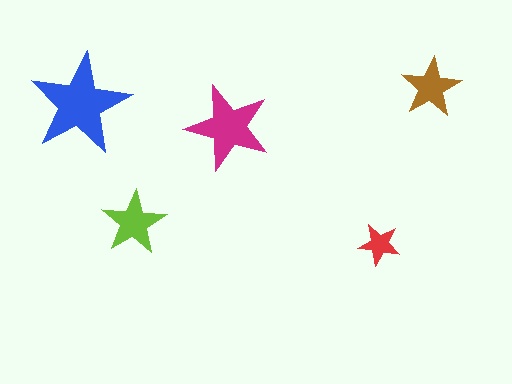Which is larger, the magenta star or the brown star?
The magenta one.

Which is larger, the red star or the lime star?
The lime one.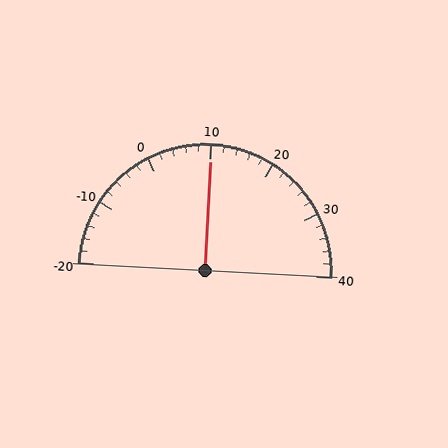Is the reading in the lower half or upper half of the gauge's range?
The reading is in the upper half of the range (-20 to 40).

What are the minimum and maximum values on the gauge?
The gauge ranges from -20 to 40.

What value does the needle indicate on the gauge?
The needle indicates approximately 10.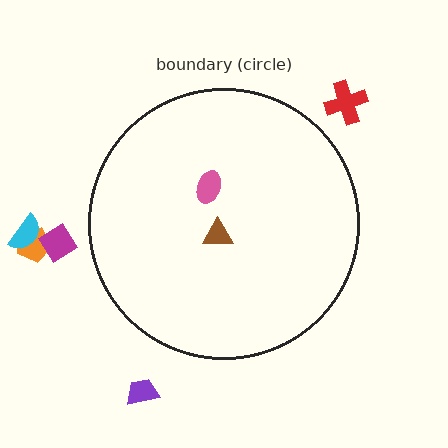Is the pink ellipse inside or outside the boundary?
Inside.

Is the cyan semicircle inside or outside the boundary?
Outside.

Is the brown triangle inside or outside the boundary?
Inside.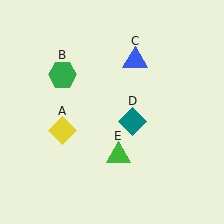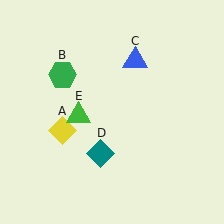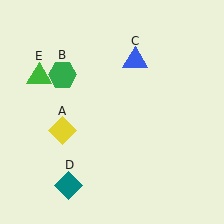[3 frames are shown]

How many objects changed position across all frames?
2 objects changed position: teal diamond (object D), green triangle (object E).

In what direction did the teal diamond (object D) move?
The teal diamond (object D) moved down and to the left.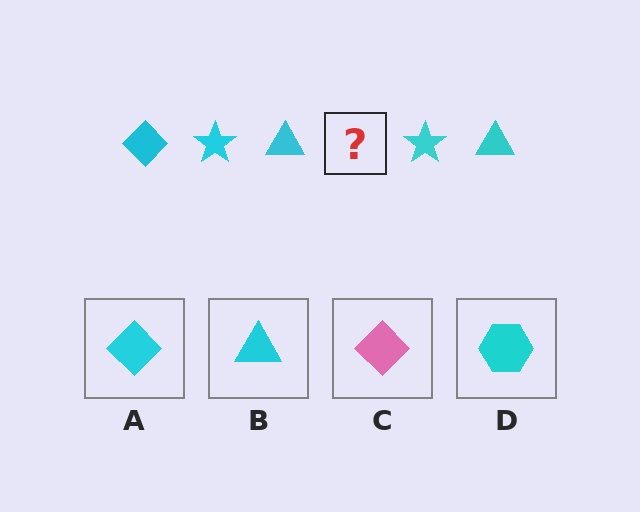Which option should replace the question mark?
Option A.